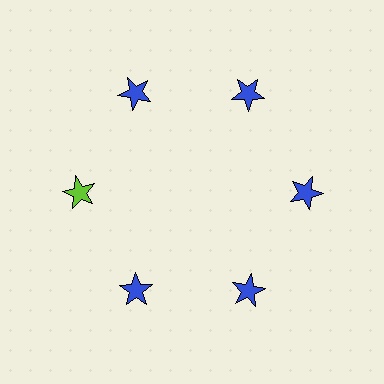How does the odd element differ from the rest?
It has a different color: lime instead of blue.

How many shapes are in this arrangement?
There are 6 shapes arranged in a ring pattern.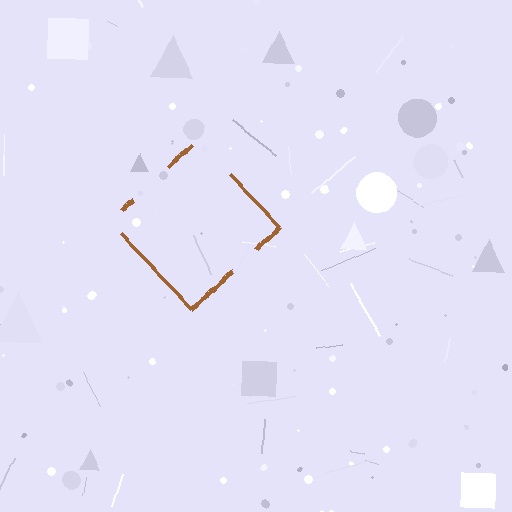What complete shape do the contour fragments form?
The contour fragments form a diamond.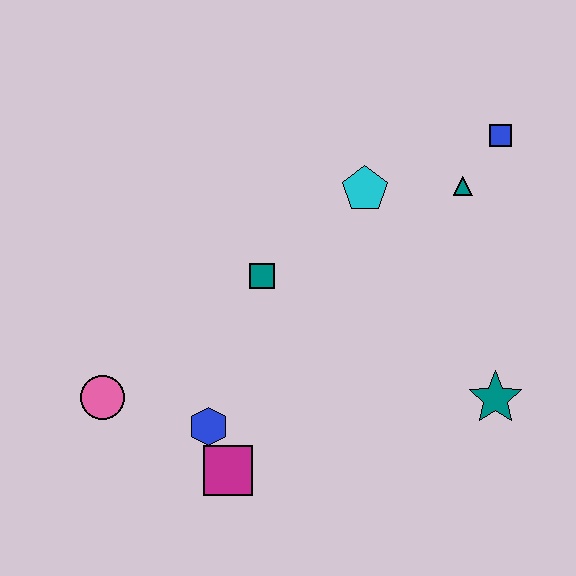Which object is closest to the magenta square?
The blue hexagon is closest to the magenta square.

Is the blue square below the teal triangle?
No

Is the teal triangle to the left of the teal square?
No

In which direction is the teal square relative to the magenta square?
The teal square is above the magenta square.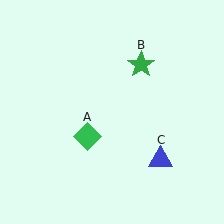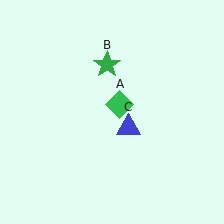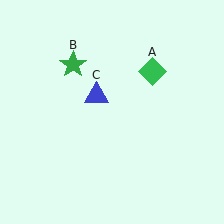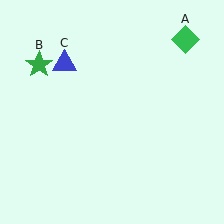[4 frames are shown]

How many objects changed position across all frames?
3 objects changed position: green diamond (object A), green star (object B), blue triangle (object C).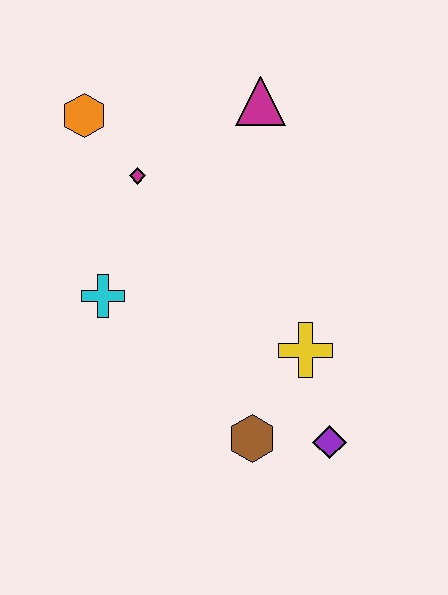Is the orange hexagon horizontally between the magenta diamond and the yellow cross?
No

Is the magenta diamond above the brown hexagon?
Yes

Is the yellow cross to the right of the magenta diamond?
Yes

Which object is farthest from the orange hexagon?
The purple diamond is farthest from the orange hexagon.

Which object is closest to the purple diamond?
The brown hexagon is closest to the purple diamond.